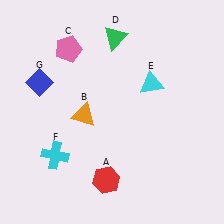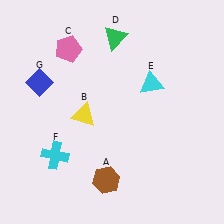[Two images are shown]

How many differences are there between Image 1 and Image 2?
There are 2 differences between the two images.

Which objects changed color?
A changed from red to brown. B changed from orange to yellow.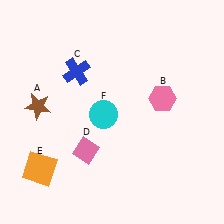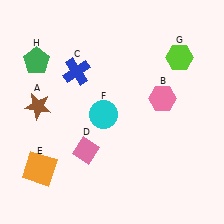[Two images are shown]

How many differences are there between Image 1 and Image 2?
There are 2 differences between the two images.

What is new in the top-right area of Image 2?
A lime hexagon (G) was added in the top-right area of Image 2.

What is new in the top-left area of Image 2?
A green pentagon (H) was added in the top-left area of Image 2.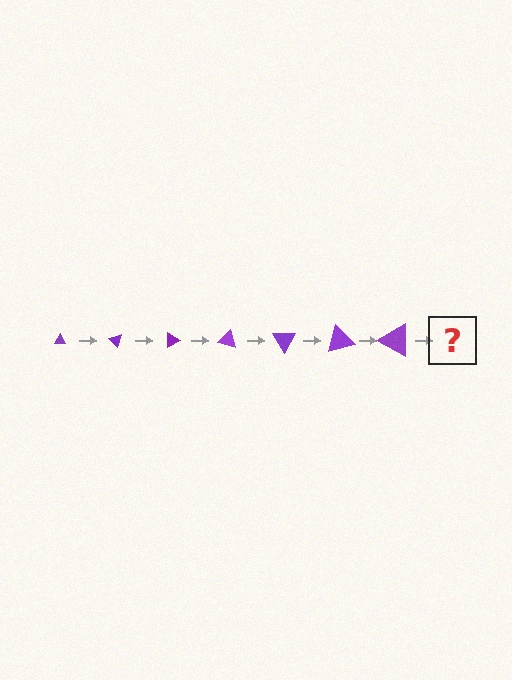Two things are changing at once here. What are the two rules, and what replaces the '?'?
The two rules are that the triangle grows larger each step and it rotates 45 degrees each step. The '?' should be a triangle, larger than the previous one and rotated 315 degrees from the start.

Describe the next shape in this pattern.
It should be a triangle, larger than the previous one and rotated 315 degrees from the start.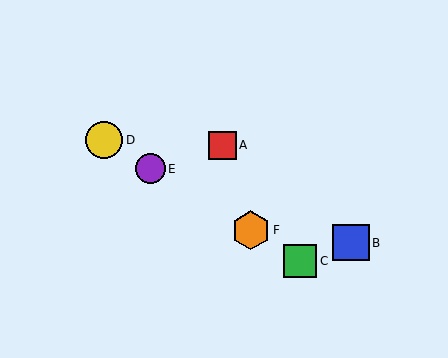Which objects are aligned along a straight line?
Objects C, D, E, F are aligned along a straight line.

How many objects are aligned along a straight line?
4 objects (C, D, E, F) are aligned along a straight line.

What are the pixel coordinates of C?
Object C is at (300, 261).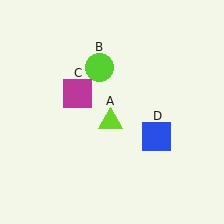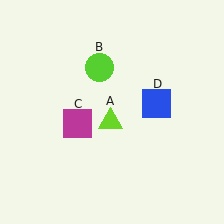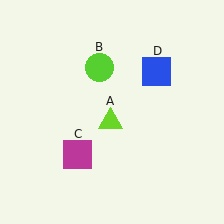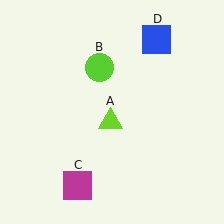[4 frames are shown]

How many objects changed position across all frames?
2 objects changed position: magenta square (object C), blue square (object D).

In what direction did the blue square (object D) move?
The blue square (object D) moved up.